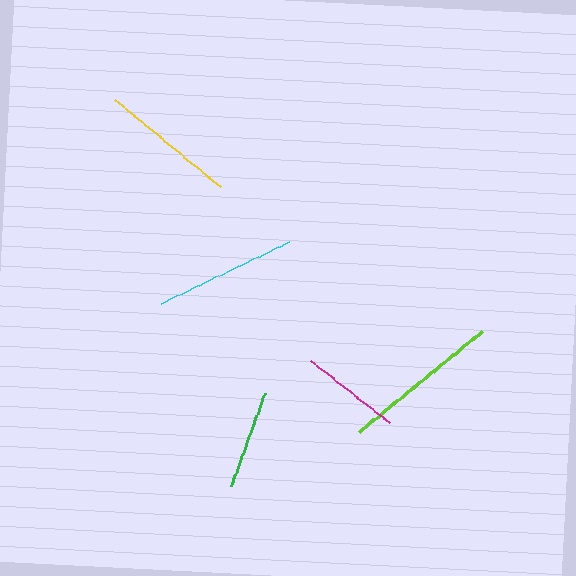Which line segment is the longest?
The lime line is the longest at approximately 160 pixels.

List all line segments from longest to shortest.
From longest to shortest: lime, cyan, yellow, magenta, green.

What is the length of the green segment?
The green segment is approximately 100 pixels long.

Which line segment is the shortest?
The green line is the shortest at approximately 100 pixels.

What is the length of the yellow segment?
The yellow segment is approximately 137 pixels long.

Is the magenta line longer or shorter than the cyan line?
The cyan line is longer than the magenta line.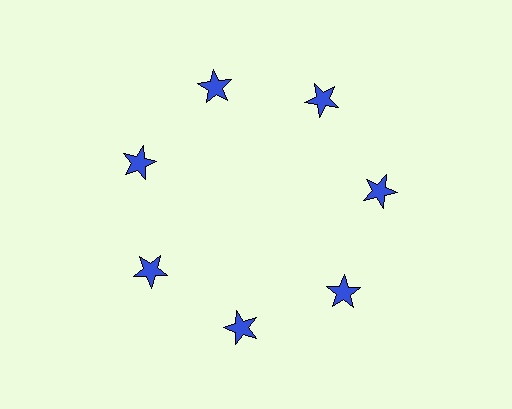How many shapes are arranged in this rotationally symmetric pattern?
There are 7 shapes, arranged in 7 groups of 1.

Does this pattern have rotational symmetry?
Yes, this pattern has 7-fold rotational symmetry. It looks the same after rotating 51 degrees around the center.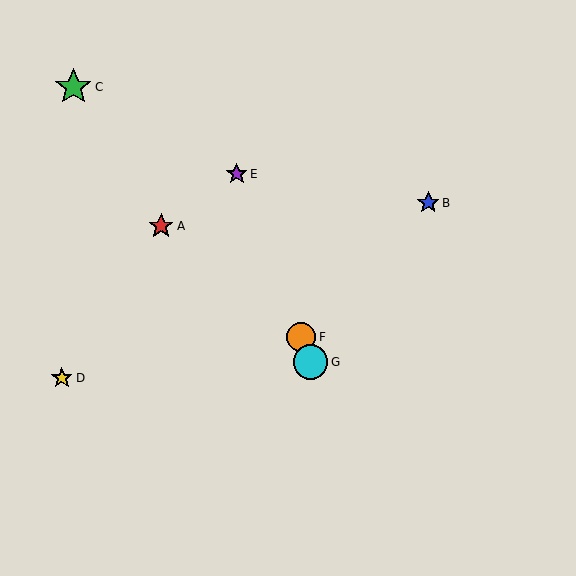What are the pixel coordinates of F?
Object F is at (301, 337).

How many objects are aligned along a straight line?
3 objects (E, F, G) are aligned along a straight line.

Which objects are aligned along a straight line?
Objects E, F, G are aligned along a straight line.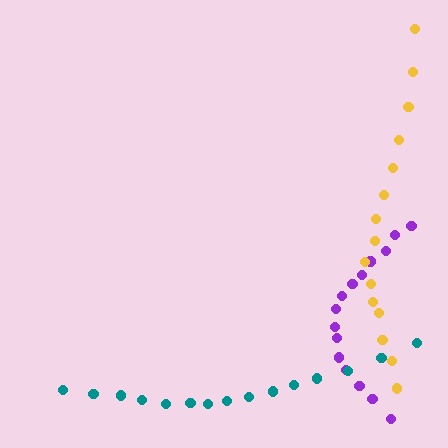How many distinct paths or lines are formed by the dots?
There are 3 distinct paths.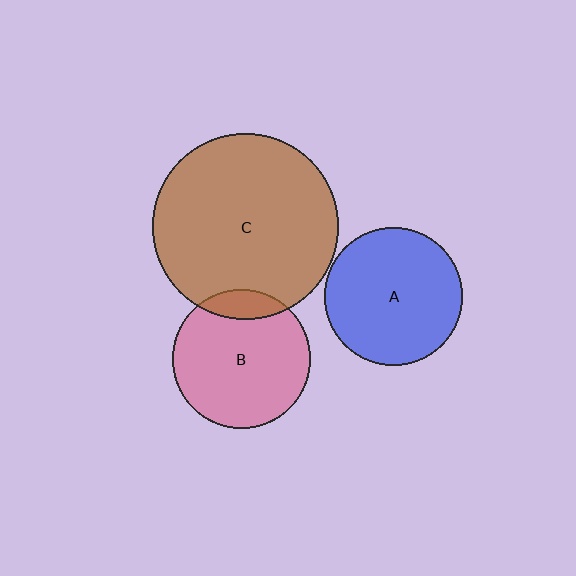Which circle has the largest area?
Circle C (brown).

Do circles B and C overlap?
Yes.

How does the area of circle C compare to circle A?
Approximately 1.8 times.